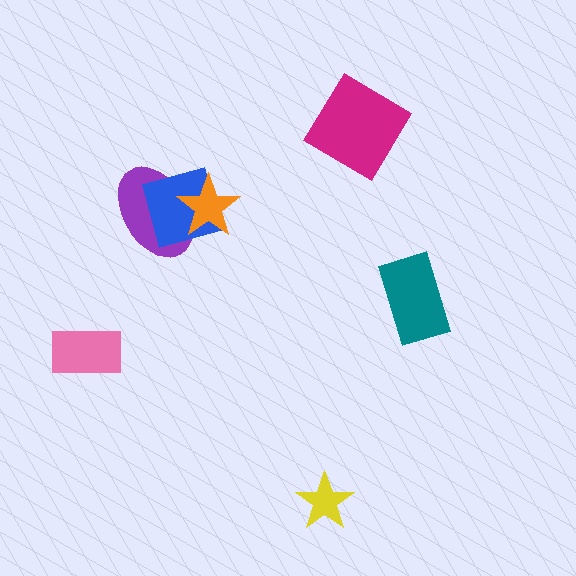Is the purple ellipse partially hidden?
Yes, it is partially covered by another shape.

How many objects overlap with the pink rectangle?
0 objects overlap with the pink rectangle.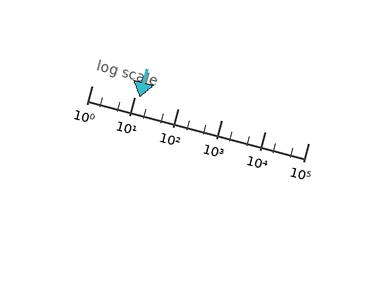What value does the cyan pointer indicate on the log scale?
The pointer indicates approximately 13.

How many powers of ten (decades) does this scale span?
The scale spans 5 decades, from 1 to 100000.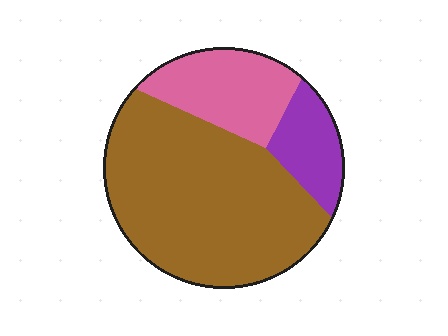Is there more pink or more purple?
Pink.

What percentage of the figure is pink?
Pink takes up about one fifth (1/5) of the figure.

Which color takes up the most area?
Brown, at roughly 65%.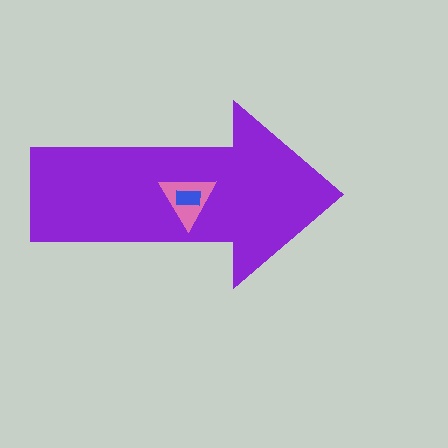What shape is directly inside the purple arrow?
The pink triangle.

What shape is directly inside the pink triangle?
The blue rectangle.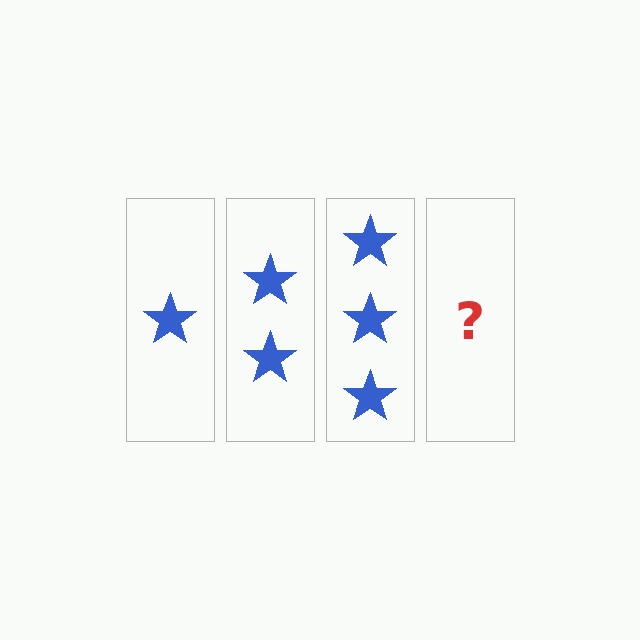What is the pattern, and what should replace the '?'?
The pattern is that each step adds one more star. The '?' should be 4 stars.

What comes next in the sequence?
The next element should be 4 stars.